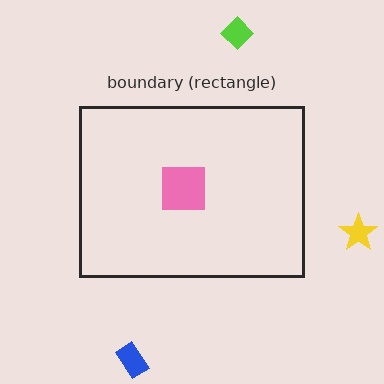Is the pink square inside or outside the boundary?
Inside.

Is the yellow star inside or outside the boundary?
Outside.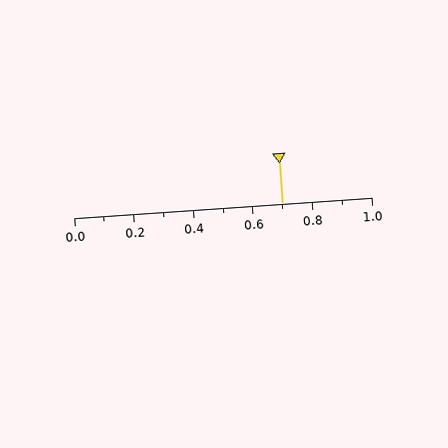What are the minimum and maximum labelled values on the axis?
The axis runs from 0.0 to 1.0.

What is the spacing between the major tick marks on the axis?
The major ticks are spaced 0.2 apart.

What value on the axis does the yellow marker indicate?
The marker indicates approximately 0.7.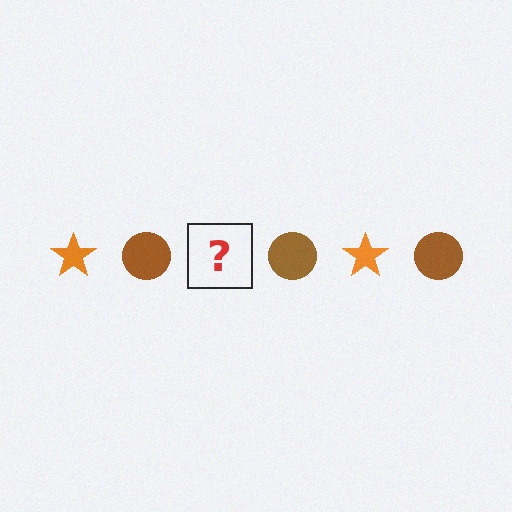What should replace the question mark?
The question mark should be replaced with an orange star.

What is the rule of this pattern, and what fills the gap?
The rule is that the pattern alternates between orange star and brown circle. The gap should be filled with an orange star.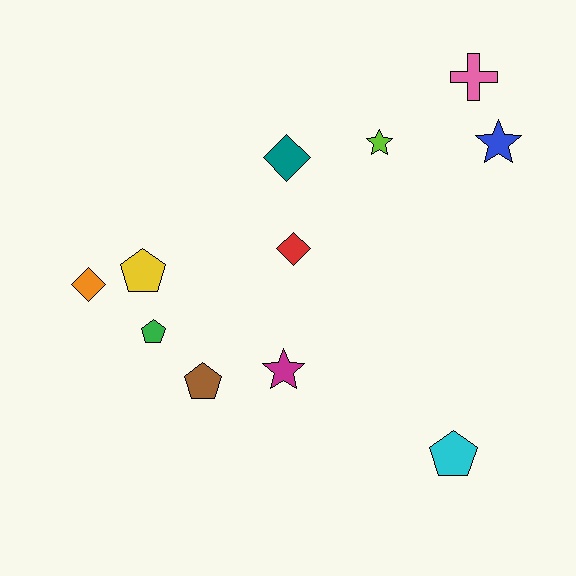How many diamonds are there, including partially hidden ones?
There are 3 diamonds.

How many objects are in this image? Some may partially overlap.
There are 11 objects.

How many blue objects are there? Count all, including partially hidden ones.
There is 1 blue object.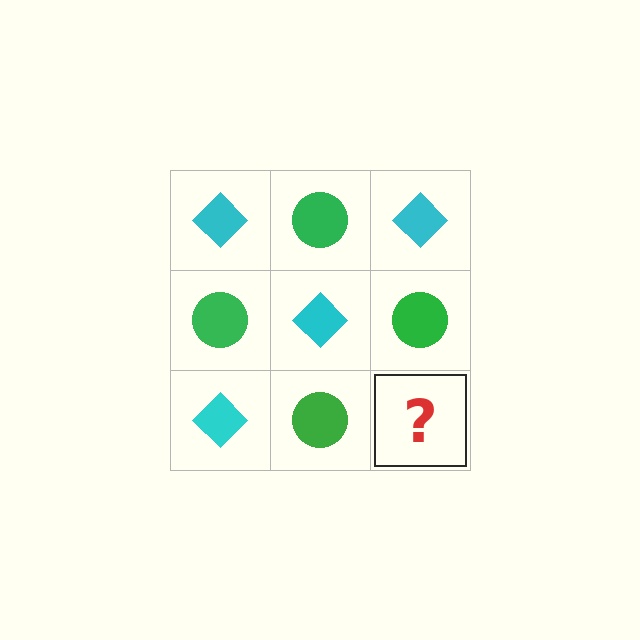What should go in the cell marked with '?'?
The missing cell should contain a cyan diamond.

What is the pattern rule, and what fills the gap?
The rule is that it alternates cyan diamond and green circle in a checkerboard pattern. The gap should be filled with a cyan diamond.